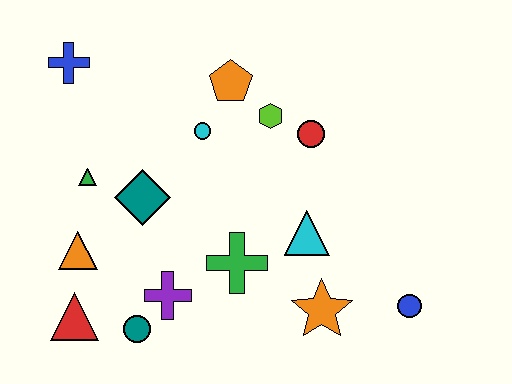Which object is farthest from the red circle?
The red triangle is farthest from the red circle.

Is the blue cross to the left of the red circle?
Yes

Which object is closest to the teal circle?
The purple cross is closest to the teal circle.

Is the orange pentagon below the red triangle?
No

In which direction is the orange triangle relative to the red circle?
The orange triangle is to the left of the red circle.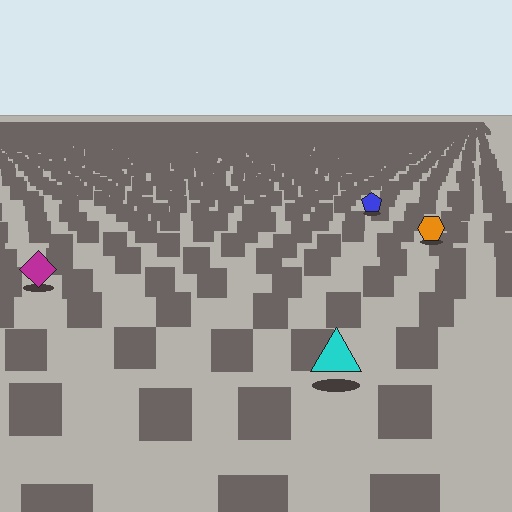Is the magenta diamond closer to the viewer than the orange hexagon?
Yes. The magenta diamond is closer — you can tell from the texture gradient: the ground texture is coarser near it.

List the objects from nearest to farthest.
From nearest to farthest: the cyan triangle, the magenta diamond, the orange hexagon, the blue pentagon.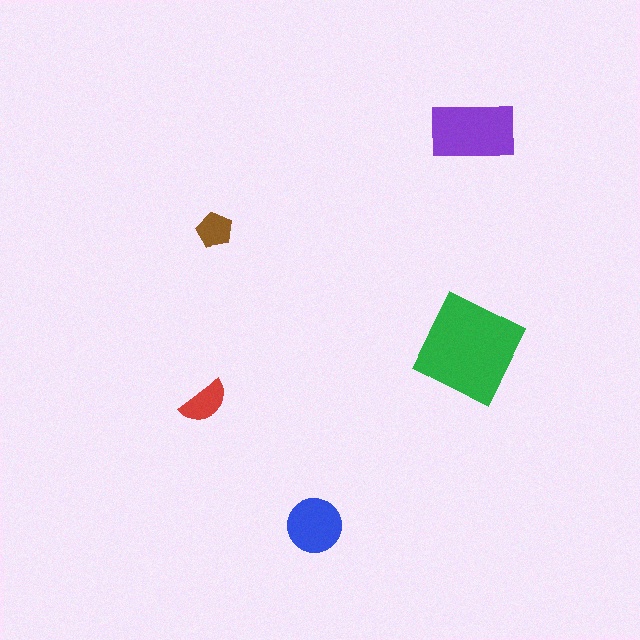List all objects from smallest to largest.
The brown pentagon, the red semicircle, the blue circle, the purple rectangle, the green square.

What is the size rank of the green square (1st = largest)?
1st.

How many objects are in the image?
There are 5 objects in the image.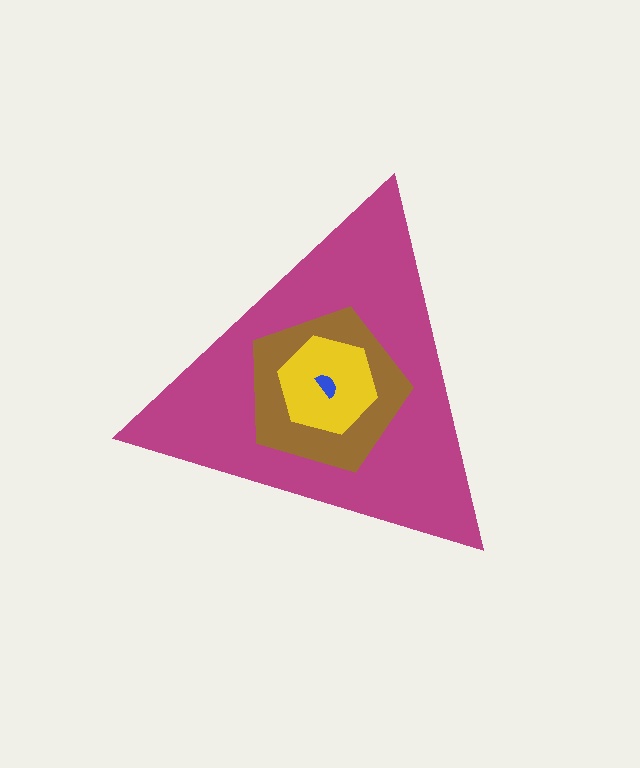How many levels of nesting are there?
4.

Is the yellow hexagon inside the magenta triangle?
Yes.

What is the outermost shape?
The magenta triangle.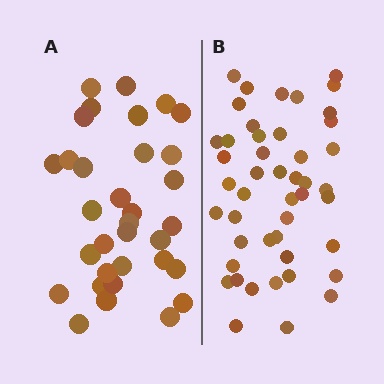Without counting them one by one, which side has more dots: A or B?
Region B (the right region) has more dots.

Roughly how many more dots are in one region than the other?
Region B has approximately 15 more dots than region A.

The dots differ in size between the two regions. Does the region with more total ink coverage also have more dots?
No. Region A has more total ink coverage because its dots are larger, but region B actually contains more individual dots. Total area can be misleading — the number of items is what matters here.